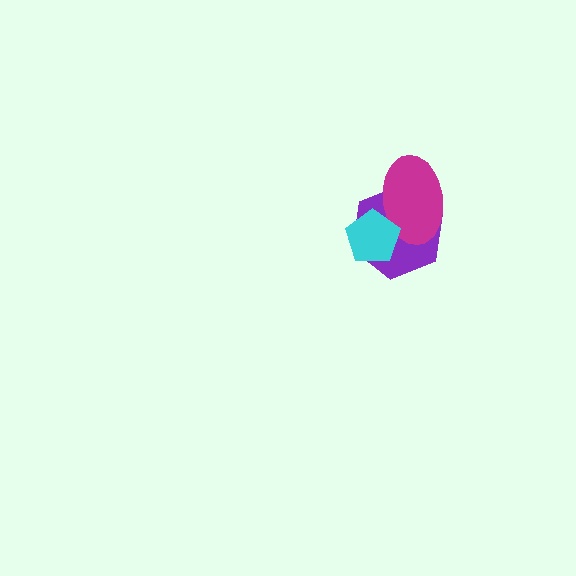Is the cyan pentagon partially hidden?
No, no other shape covers it.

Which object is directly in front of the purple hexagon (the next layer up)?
The magenta ellipse is directly in front of the purple hexagon.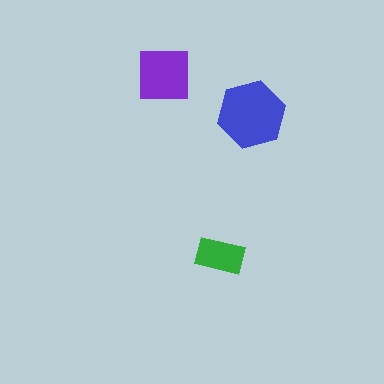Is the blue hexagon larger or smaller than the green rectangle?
Larger.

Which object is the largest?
The blue hexagon.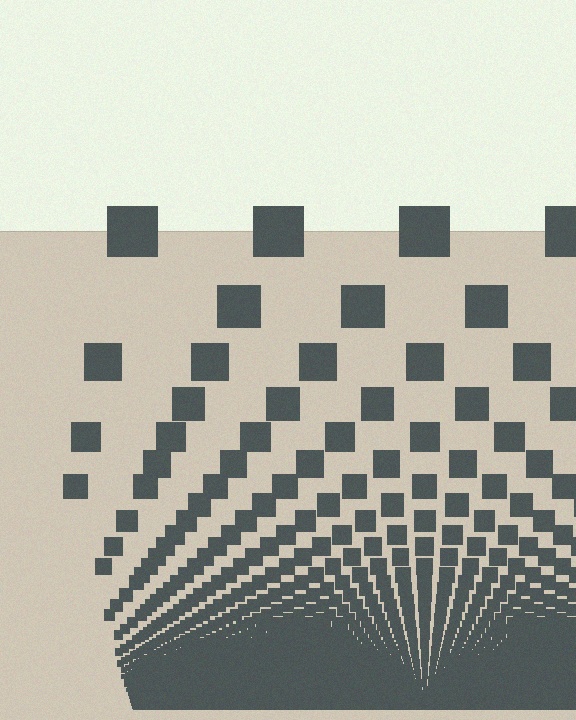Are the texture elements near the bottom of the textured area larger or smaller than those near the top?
Smaller. The gradient is inverted — elements near the bottom are smaller and denser.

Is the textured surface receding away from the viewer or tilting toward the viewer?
The surface appears to tilt toward the viewer. Texture elements get larger and sparser toward the top.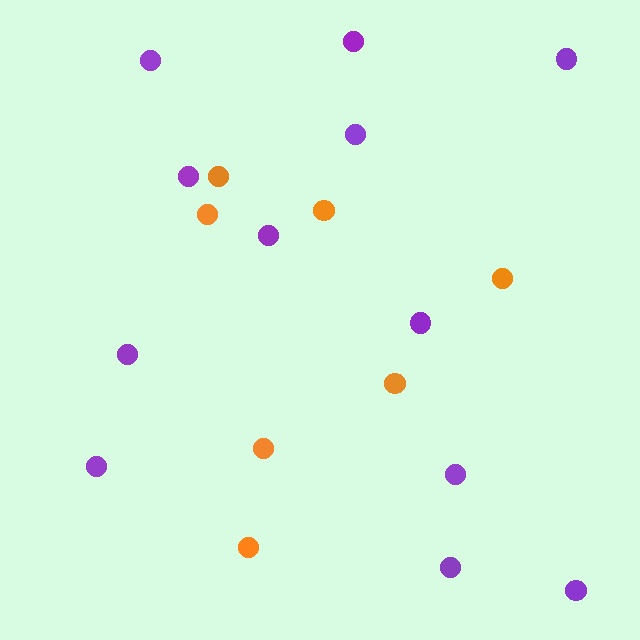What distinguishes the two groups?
There are 2 groups: one group of orange circles (7) and one group of purple circles (12).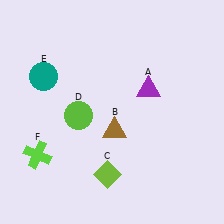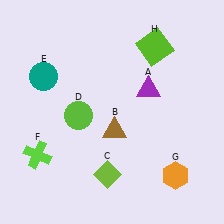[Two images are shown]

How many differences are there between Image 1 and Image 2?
There are 2 differences between the two images.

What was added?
An orange hexagon (G), a lime square (H) were added in Image 2.